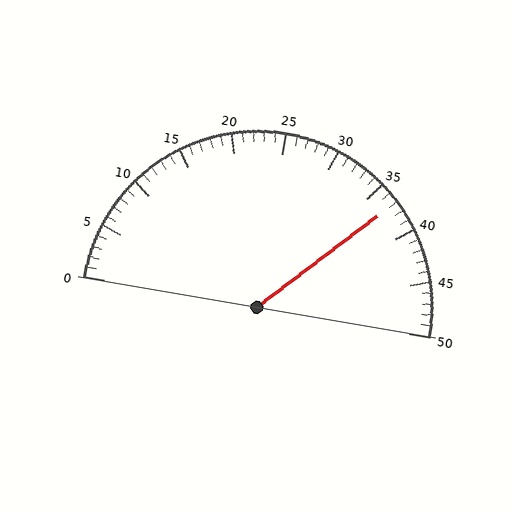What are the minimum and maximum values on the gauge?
The gauge ranges from 0 to 50.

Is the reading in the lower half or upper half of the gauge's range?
The reading is in the upper half of the range (0 to 50).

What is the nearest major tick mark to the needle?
The nearest major tick mark is 35.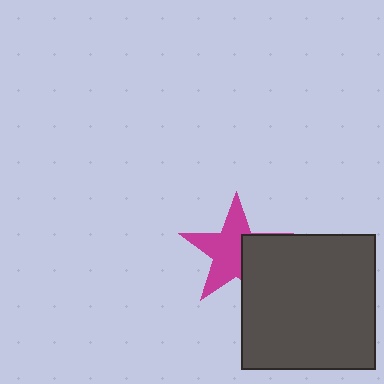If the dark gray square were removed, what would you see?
You would see the complete magenta star.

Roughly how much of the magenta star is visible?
About half of it is visible (roughly 63%).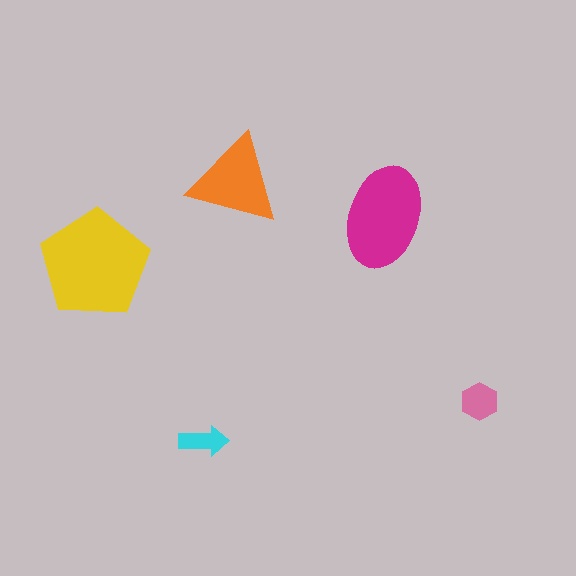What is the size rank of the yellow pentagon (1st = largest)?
1st.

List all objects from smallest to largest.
The cyan arrow, the pink hexagon, the orange triangle, the magenta ellipse, the yellow pentagon.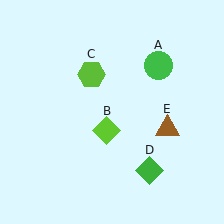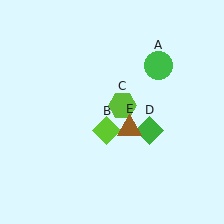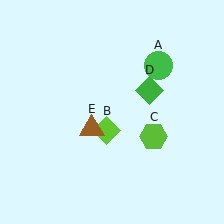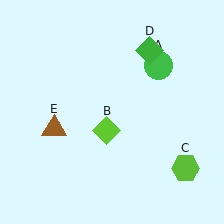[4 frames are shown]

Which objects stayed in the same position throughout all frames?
Green circle (object A) and lime diamond (object B) remained stationary.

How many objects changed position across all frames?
3 objects changed position: lime hexagon (object C), green diamond (object D), brown triangle (object E).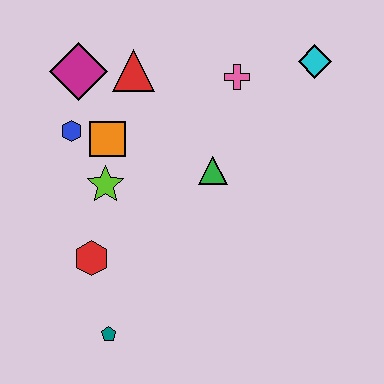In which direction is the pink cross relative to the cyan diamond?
The pink cross is to the left of the cyan diamond.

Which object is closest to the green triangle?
The pink cross is closest to the green triangle.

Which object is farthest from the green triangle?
The teal pentagon is farthest from the green triangle.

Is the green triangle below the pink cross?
Yes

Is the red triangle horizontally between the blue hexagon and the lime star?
No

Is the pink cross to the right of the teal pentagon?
Yes